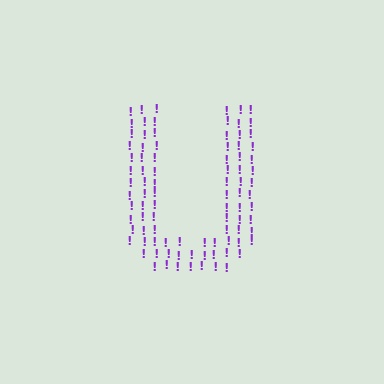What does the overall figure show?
The overall figure shows the letter U.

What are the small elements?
The small elements are exclamation marks.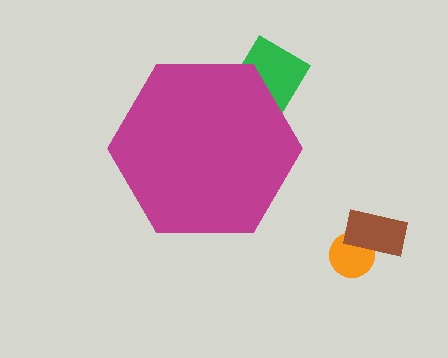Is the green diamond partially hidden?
Yes, the green diamond is partially hidden behind the magenta hexagon.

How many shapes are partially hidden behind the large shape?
1 shape is partially hidden.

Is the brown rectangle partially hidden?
No, the brown rectangle is fully visible.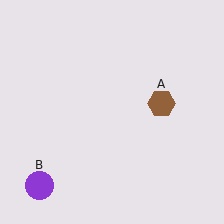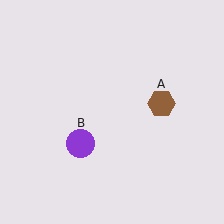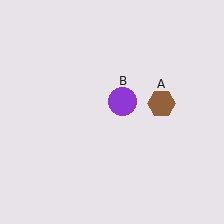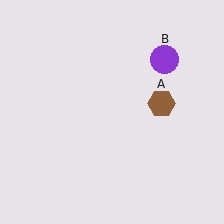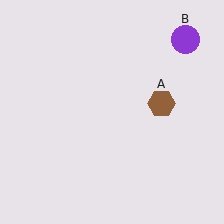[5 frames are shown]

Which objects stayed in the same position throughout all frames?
Brown hexagon (object A) remained stationary.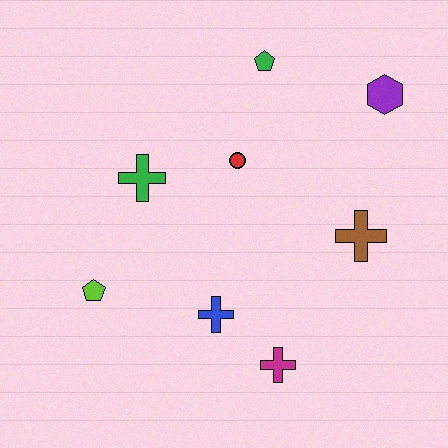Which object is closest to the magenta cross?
The blue cross is closest to the magenta cross.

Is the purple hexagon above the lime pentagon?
Yes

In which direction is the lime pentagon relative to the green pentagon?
The lime pentagon is below the green pentagon.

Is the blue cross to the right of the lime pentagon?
Yes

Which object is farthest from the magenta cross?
The green pentagon is farthest from the magenta cross.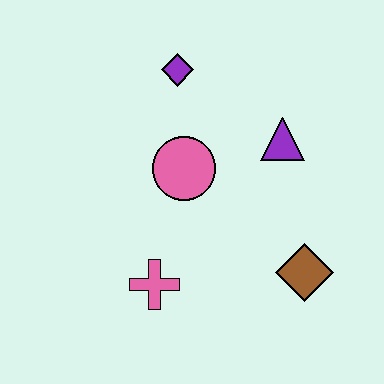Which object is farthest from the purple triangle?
The pink cross is farthest from the purple triangle.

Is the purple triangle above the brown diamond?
Yes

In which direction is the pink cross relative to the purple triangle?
The pink cross is below the purple triangle.